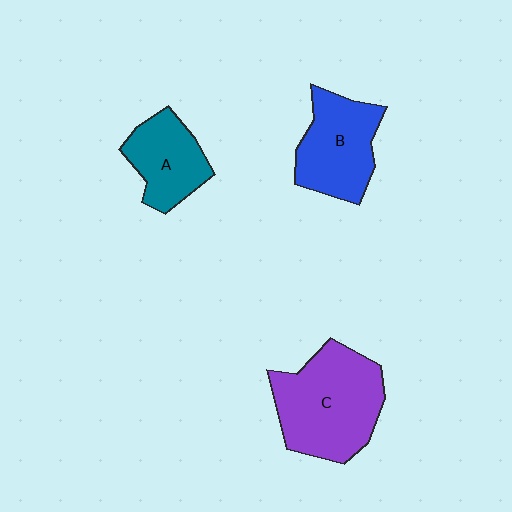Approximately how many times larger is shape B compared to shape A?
Approximately 1.3 times.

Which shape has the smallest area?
Shape A (teal).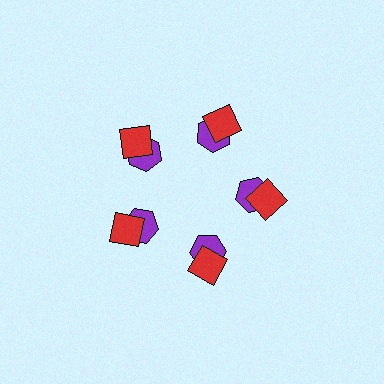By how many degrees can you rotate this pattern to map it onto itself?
The pattern maps onto itself every 72 degrees of rotation.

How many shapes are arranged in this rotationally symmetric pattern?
There are 10 shapes, arranged in 5 groups of 2.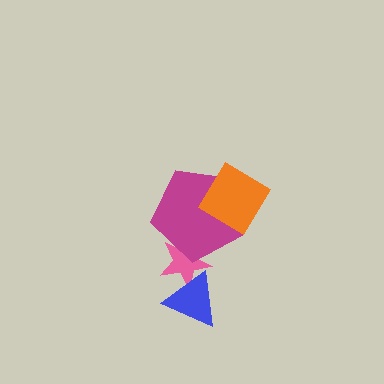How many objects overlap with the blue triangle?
1 object overlaps with the blue triangle.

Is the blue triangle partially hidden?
No, no other shape covers it.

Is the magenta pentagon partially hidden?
Yes, it is partially covered by another shape.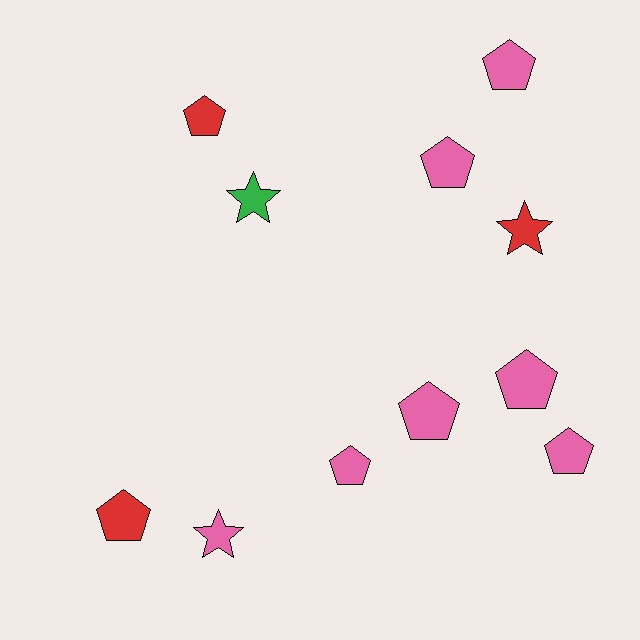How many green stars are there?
There is 1 green star.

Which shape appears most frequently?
Pentagon, with 8 objects.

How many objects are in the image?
There are 11 objects.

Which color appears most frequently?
Pink, with 7 objects.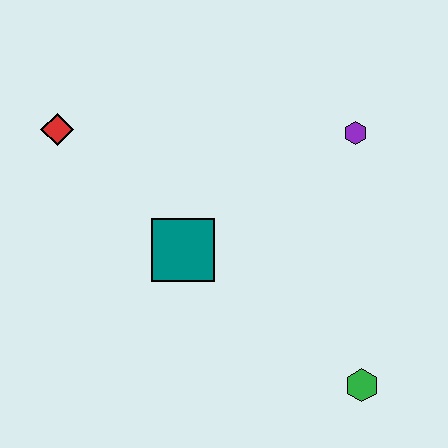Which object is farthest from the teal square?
The green hexagon is farthest from the teal square.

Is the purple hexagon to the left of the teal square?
No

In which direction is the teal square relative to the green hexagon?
The teal square is to the left of the green hexagon.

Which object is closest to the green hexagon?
The teal square is closest to the green hexagon.